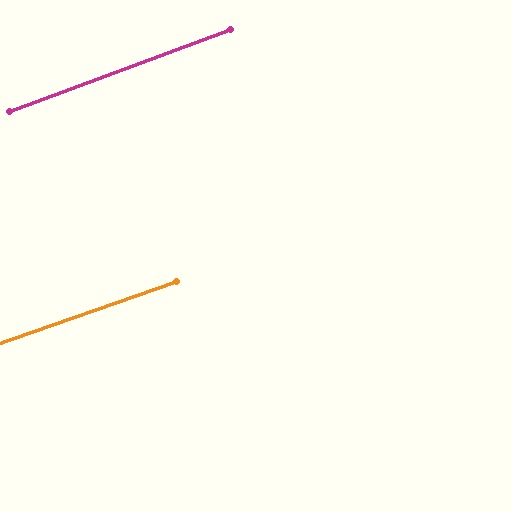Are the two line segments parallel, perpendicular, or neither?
Parallel — their directions differ by only 1.0°.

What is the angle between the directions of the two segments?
Approximately 1 degree.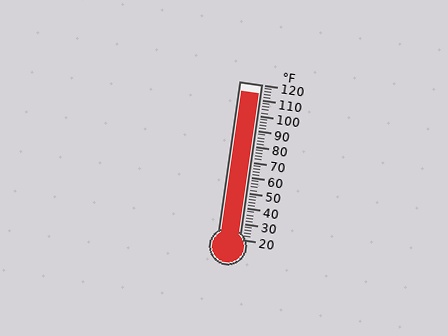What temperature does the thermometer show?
The thermometer shows approximately 114°F.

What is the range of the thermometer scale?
The thermometer scale ranges from 20°F to 120°F.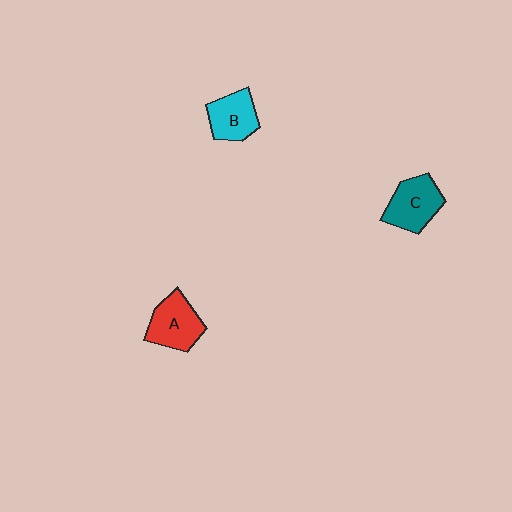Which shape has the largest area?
Shape C (teal).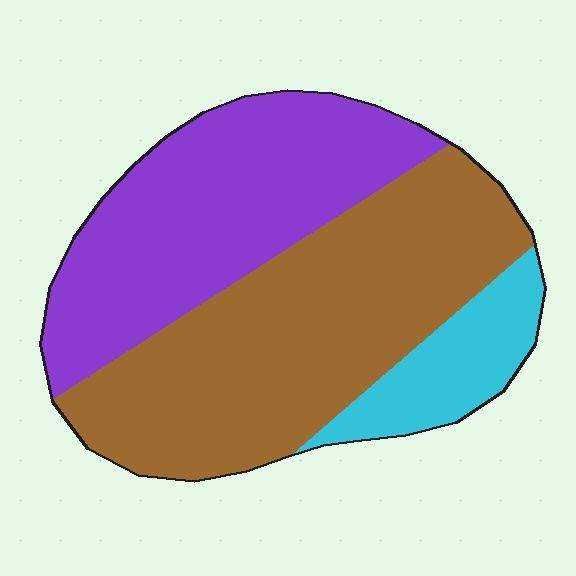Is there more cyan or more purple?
Purple.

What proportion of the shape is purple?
Purple takes up about three eighths (3/8) of the shape.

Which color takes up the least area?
Cyan, at roughly 15%.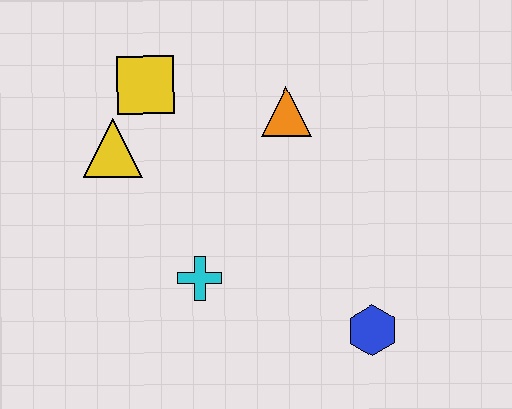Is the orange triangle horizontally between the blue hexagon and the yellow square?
Yes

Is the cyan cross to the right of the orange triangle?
No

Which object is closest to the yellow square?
The yellow triangle is closest to the yellow square.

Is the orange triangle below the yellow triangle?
No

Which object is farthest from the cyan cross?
The yellow square is farthest from the cyan cross.